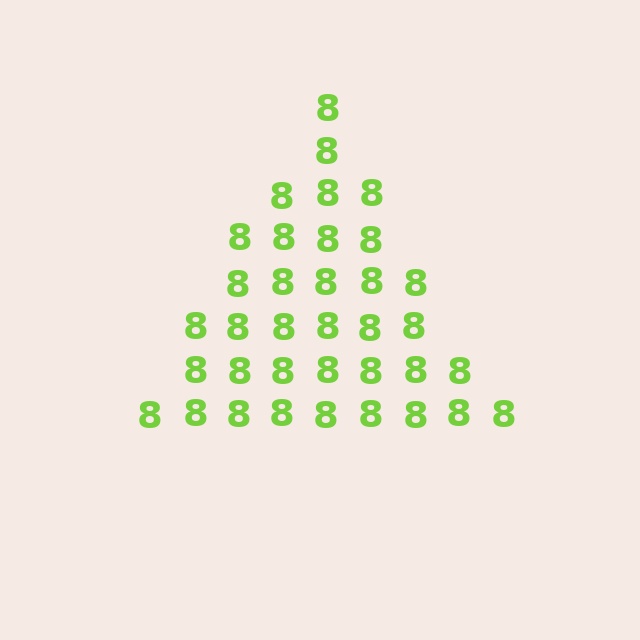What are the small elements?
The small elements are digit 8's.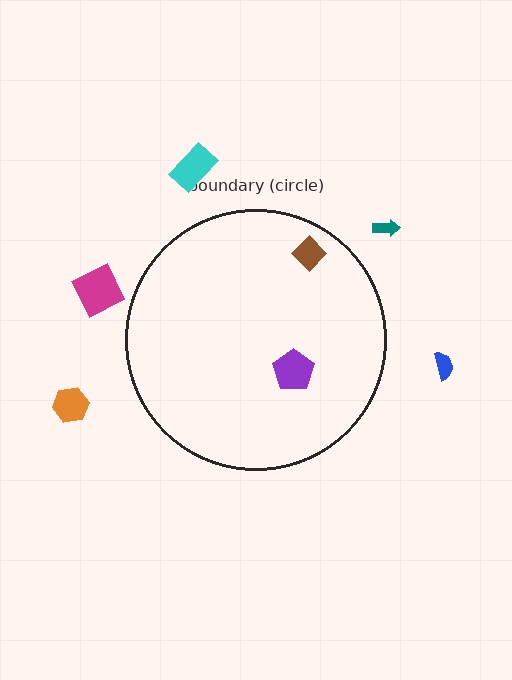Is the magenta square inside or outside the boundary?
Outside.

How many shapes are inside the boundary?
2 inside, 5 outside.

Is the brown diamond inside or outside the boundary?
Inside.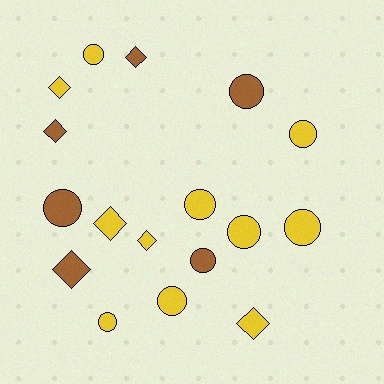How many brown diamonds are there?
There are 3 brown diamonds.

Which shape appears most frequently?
Circle, with 10 objects.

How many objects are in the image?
There are 17 objects.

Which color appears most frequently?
Yellow, with 11 objects.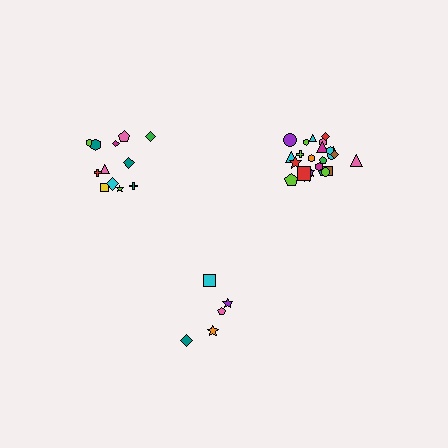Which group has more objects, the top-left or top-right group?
The top-right group.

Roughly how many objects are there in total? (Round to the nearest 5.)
Roughly 40 objects in total.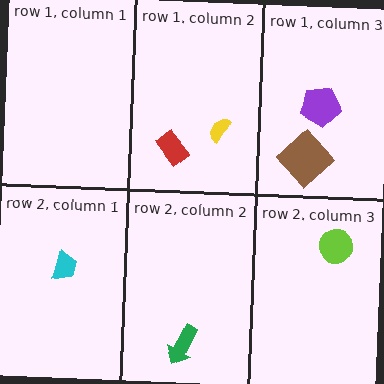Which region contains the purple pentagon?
The row 1, column 3 region.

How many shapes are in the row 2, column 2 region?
1.